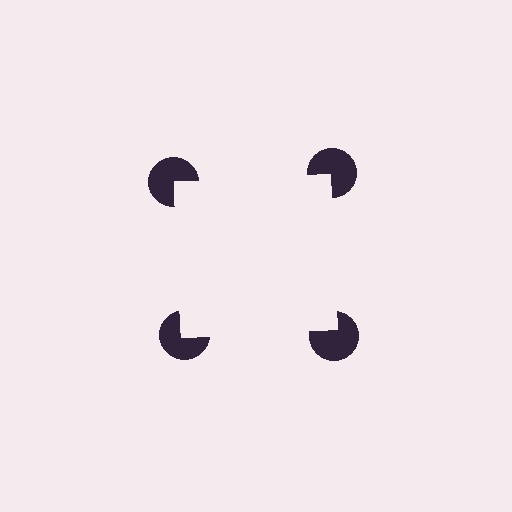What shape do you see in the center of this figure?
An illusory square — its edges are inferred from the aligned wedge cuts in the pac-man discs, not physically drawn.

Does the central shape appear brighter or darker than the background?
It typically appears slightly brighter than the background, even though no actual brightness change is drawn.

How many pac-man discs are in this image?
There are 4 — one at each vertex of the illusory square.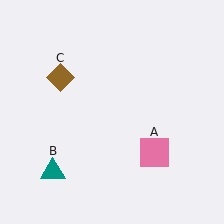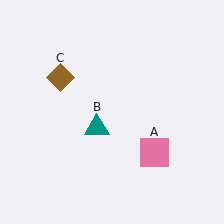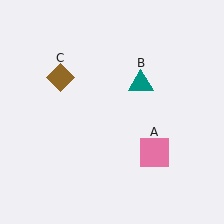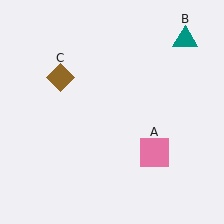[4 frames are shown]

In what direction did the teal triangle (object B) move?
The teal triangle (object B) moved up and to the right.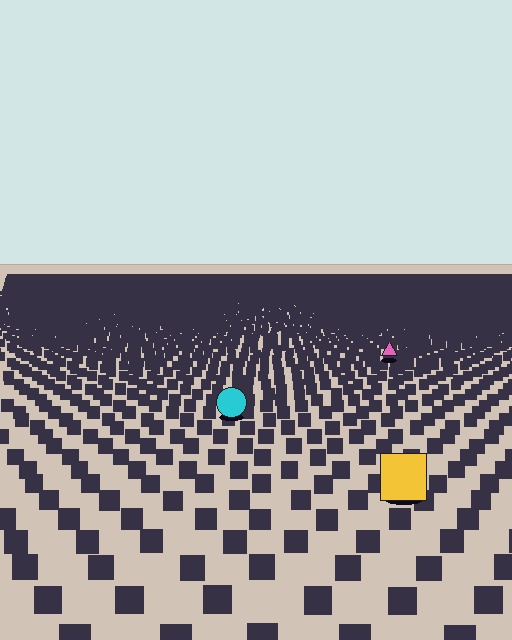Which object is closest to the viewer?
The yellow square is closest. The texture marks near it are larger and more spread out.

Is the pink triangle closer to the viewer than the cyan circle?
No. The cyan circle is closer — you can tell from the texture gradient: the ground texture is coarser near it.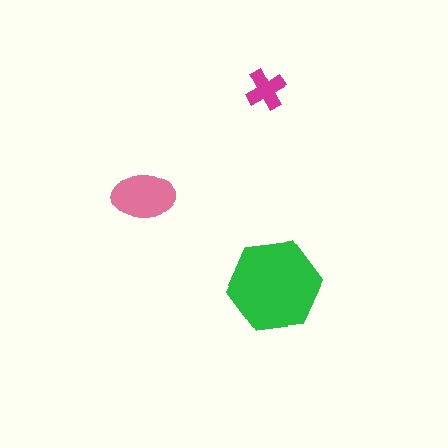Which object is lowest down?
The green hexagon is bottommost.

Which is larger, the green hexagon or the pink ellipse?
The green hexagon.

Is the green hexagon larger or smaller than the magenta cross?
Larger.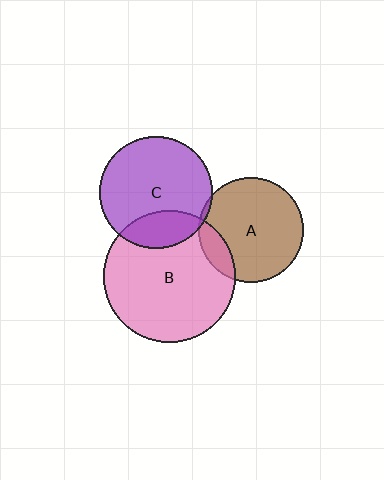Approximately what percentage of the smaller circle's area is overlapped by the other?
Approximately 15%.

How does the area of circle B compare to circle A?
Approximately 1.6 times.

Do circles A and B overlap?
Yes.